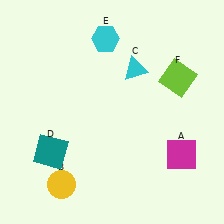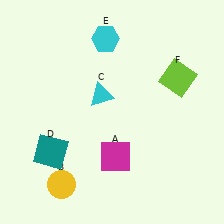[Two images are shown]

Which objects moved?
The objects that moved are: the magenta square (A), the cyan triangle (C).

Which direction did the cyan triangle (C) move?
The cyan triangle (C) moved left.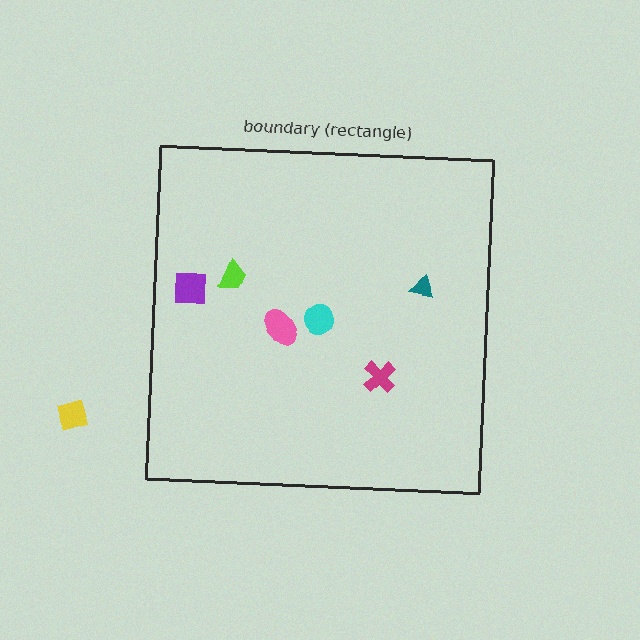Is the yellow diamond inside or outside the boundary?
Outside.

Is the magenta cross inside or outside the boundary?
Inside.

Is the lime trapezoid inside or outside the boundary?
Inside.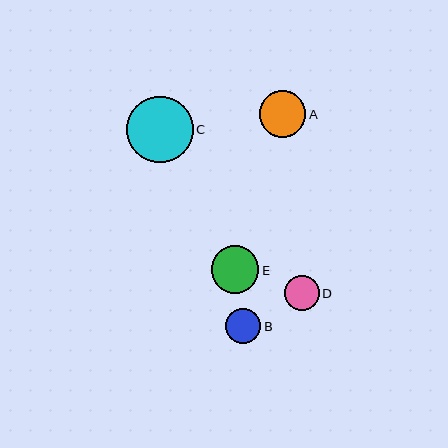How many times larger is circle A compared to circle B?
Circle A is approximately 1.3 times the size of circle B.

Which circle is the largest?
Circle C is the largest with a size of approximately 67 pixels.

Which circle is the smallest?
Circle B is the smallest with a size of approximately 35 pixels.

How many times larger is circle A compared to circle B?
Circle A is approximately 1.3 times the size of circle B.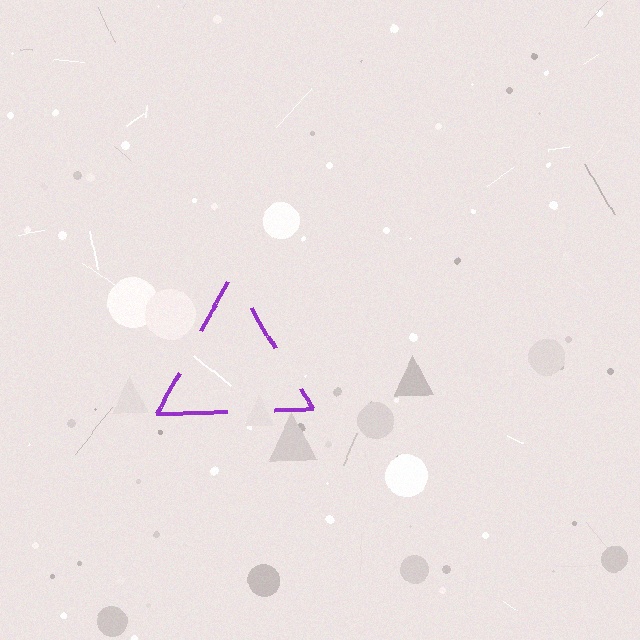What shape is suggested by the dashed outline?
The dashed outline suggests a triangle.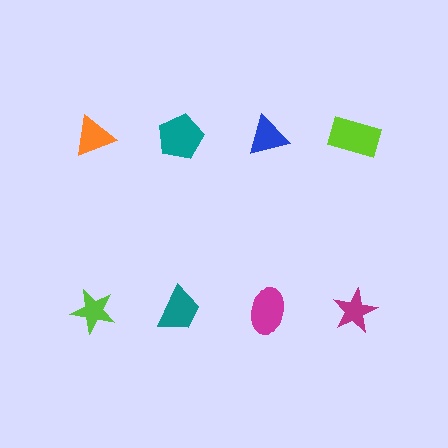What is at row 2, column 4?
A magenta star.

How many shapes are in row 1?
4 shapes.